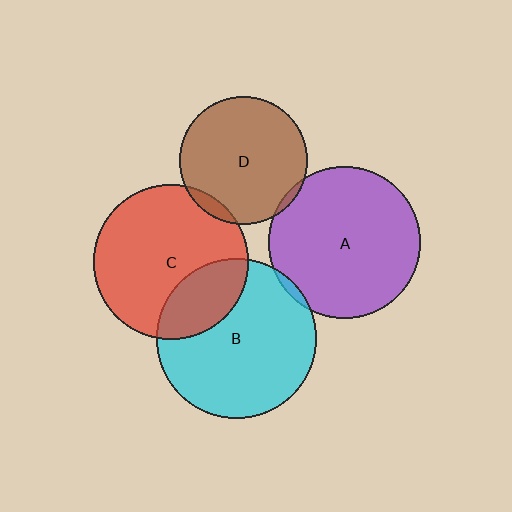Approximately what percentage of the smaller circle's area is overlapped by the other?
Approximately 5%.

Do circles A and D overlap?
Yes.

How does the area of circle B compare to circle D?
Approximately 1.6 times.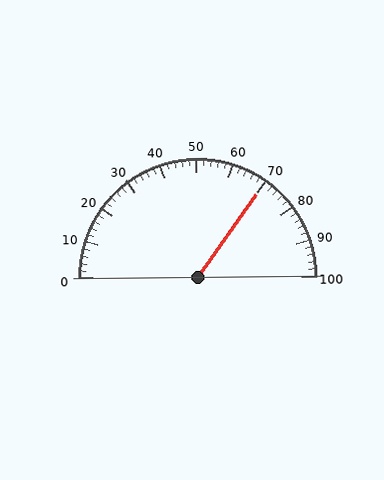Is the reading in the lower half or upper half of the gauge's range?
The reading is in the upper half of the range (0 to 100).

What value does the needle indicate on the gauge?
The needle indicates approximately 70.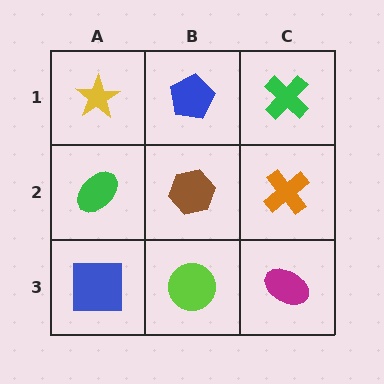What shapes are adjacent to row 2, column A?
A yellow star (row 1, column A), a blue square (row 3, column A), a brown hexagon (row 2, column B).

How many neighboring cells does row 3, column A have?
2.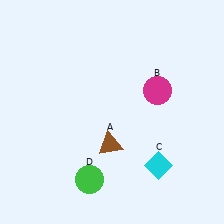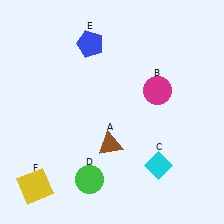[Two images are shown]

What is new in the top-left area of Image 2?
A blue pentagon (E) was added in the top-left area of Image 2.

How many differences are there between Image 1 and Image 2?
There are 2 differences between the two images.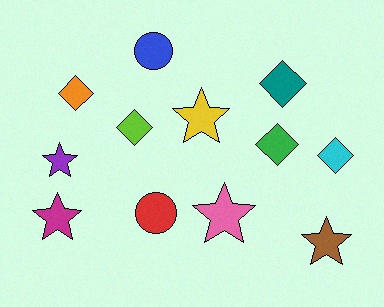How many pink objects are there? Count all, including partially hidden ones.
There is 1 pink object.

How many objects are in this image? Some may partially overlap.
There are 12 objects.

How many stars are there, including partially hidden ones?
There are 5 stars.